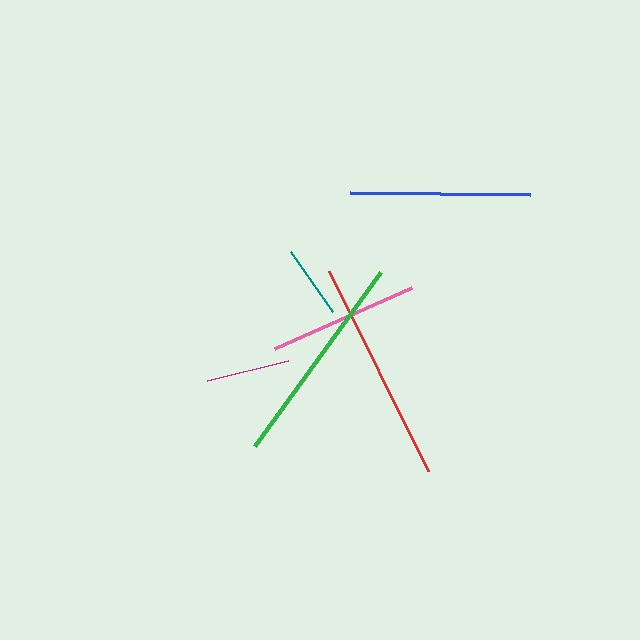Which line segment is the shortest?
The teal line is the shortest at approximately 73 pixels.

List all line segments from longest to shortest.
From longest to shortest: red, green, blue, pink, magenta, teal.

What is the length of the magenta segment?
The magenta segment is approximately 84 pixels long.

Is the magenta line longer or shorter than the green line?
The green line is longer than the magenta line.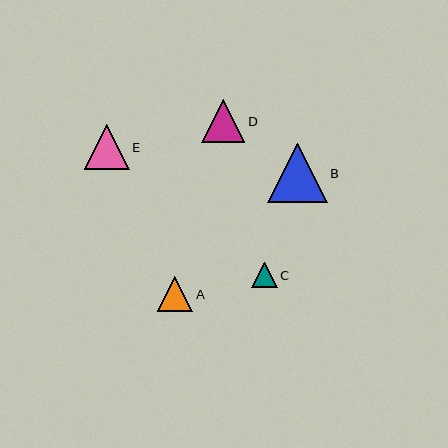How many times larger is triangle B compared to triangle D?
Triangle B is approximately 1.4 times the size of triangle D.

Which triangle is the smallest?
Triangle C is the smallest with a size of approximately 25 pixels.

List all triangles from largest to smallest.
From largest to smallest: B, E, D, A, C.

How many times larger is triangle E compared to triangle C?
Triangle E is approximately 1.8 times the size of triangle C.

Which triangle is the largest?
Triangle B is the largest with a size of approximately 60 pixels.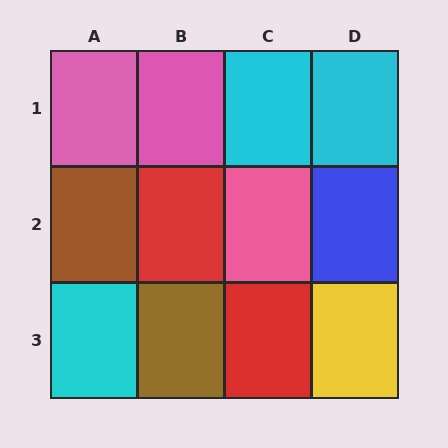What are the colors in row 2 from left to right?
Brown, red, pink, blue.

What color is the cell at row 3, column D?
Yellow.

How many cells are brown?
2 cells are brown.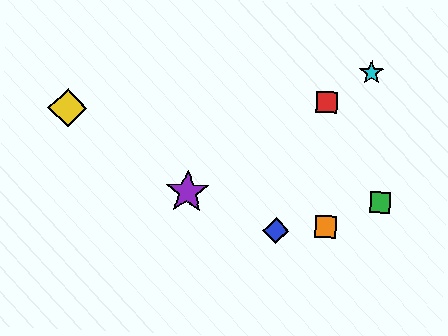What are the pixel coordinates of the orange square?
The orange square is at (325, 227).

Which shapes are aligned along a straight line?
The red square, the purple star, the cyan star are aligned along a straight line.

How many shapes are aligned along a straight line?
3 shapes (the red square, the purple star, the cyan star) are aligned along a straight line.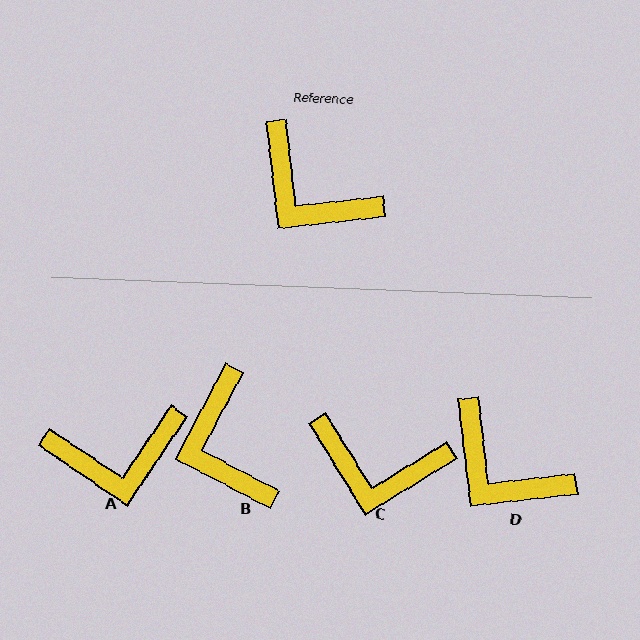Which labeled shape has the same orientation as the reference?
D.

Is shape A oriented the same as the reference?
No, it is off by about 49 degrees.